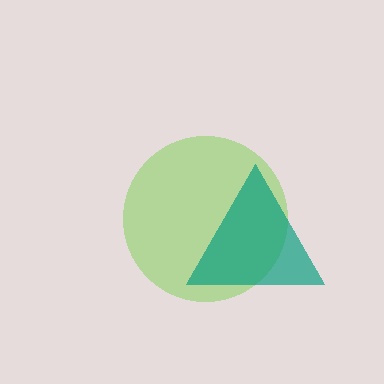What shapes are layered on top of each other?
The layered shapes are: a lime circle, a teal triangle.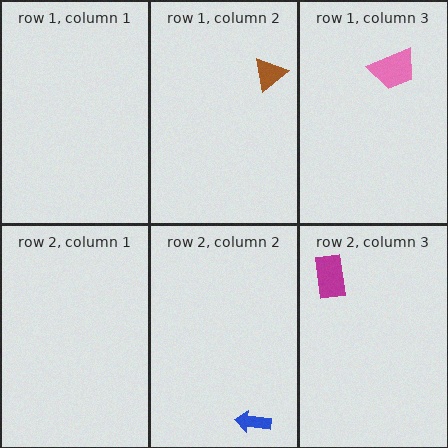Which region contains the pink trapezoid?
The row 1, column 3 region.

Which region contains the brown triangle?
The row 1, column 2 region.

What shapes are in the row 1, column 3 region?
The pink trapezoid.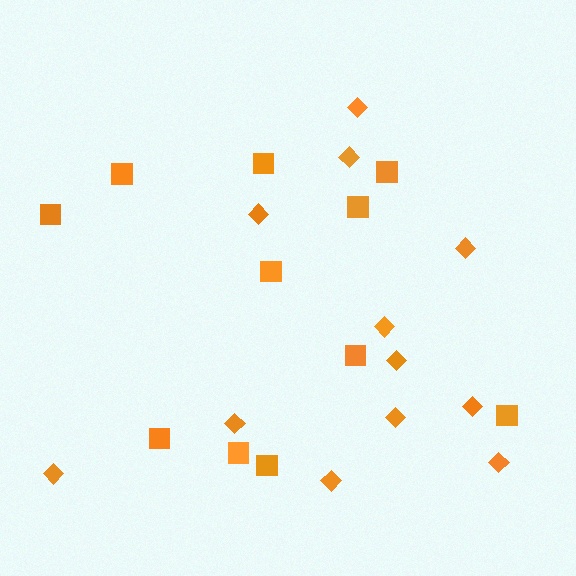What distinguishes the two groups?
There are 2 groups: one group of squares (11) and one group of diamonds (12).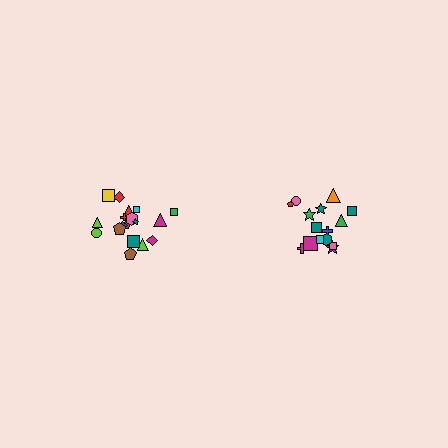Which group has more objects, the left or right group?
The left group.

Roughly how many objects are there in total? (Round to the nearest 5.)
Roughly 35 objects in total.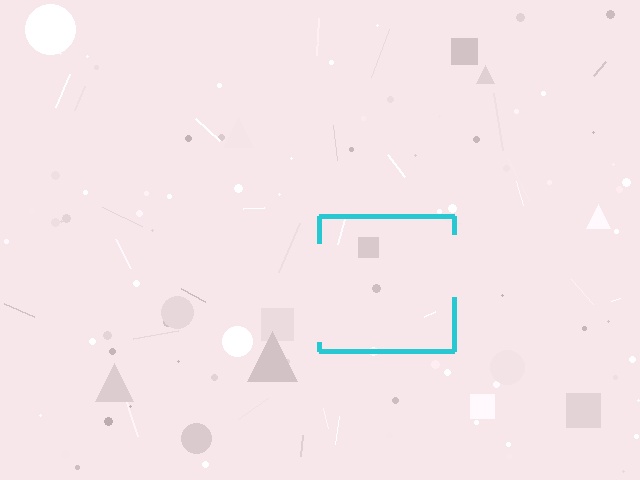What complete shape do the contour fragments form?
The contour fragments form a square.